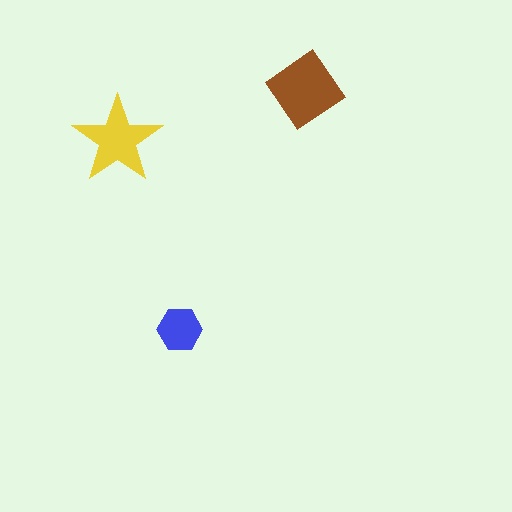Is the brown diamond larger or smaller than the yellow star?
Larger.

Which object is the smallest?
The blue hexagon.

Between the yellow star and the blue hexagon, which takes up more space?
The yellow star.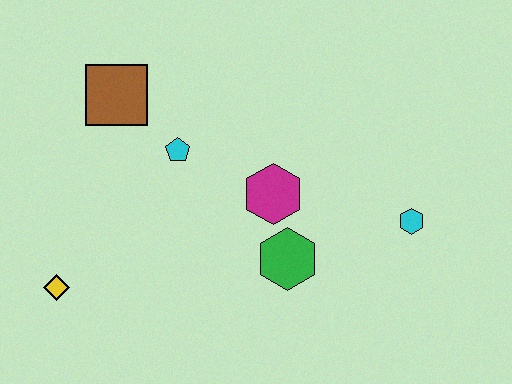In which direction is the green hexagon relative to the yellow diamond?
The green hexagon is to the right of the yellow diamond.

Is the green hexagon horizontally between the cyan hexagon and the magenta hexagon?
Yes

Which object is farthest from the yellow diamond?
The cyan hexagon is farthest from the yellow diamond.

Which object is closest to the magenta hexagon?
The green hexagon is closest to the magenta hexagon.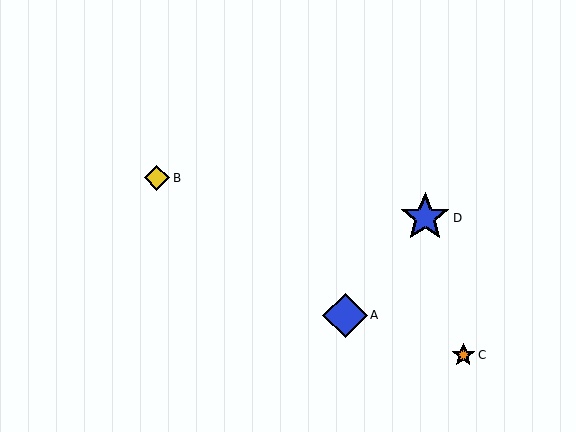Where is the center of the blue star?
The center of the blue star is at (425, 218).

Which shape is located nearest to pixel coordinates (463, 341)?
The orange star (labeled C) at (463, 355) is nearest to that location.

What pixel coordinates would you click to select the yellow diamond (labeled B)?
Click at (157, 178) to select the yellow diamond B.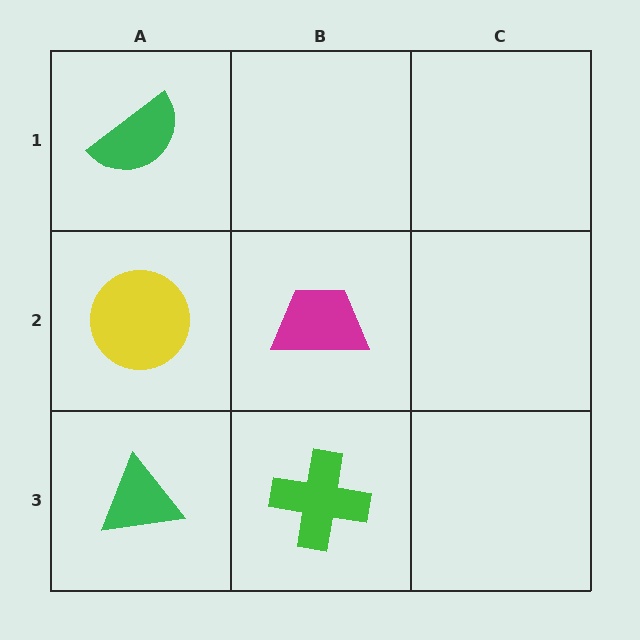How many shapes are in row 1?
1 shape.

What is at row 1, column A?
A green semicircle.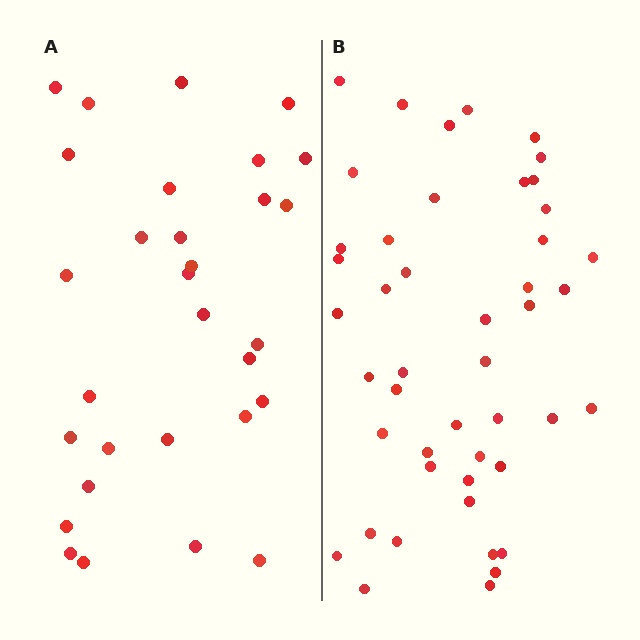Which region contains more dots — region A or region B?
Region B (the right region) has more dots.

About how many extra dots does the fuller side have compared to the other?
Region B has approximately 15 more dots than region A.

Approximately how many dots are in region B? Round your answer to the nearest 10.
About 50 dots. (The exact count is 46, which rounds to 50.)